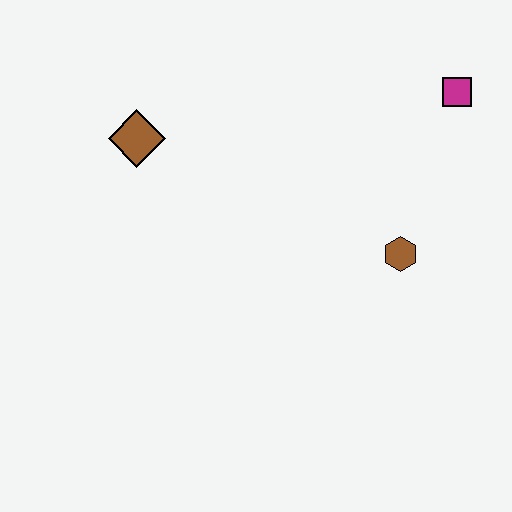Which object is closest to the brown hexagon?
The magenta square is closest to the brown hexagon.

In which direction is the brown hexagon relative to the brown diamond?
The brown hexagon is to the right of the brown diamond.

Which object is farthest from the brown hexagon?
The brown diamond is farthest from the brown hexagon.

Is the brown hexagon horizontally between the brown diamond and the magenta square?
Yes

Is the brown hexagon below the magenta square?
Yes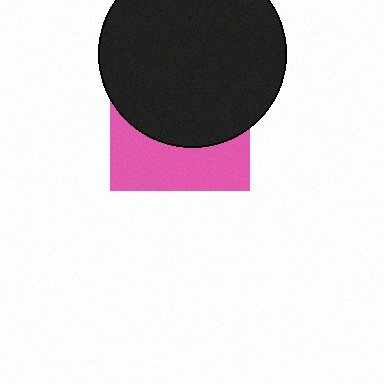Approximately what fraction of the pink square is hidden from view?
Roughly 61% of the pink square is hidden behind the black circle.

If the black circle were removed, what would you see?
You would see the complete pink square.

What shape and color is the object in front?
The object in front is a black circle.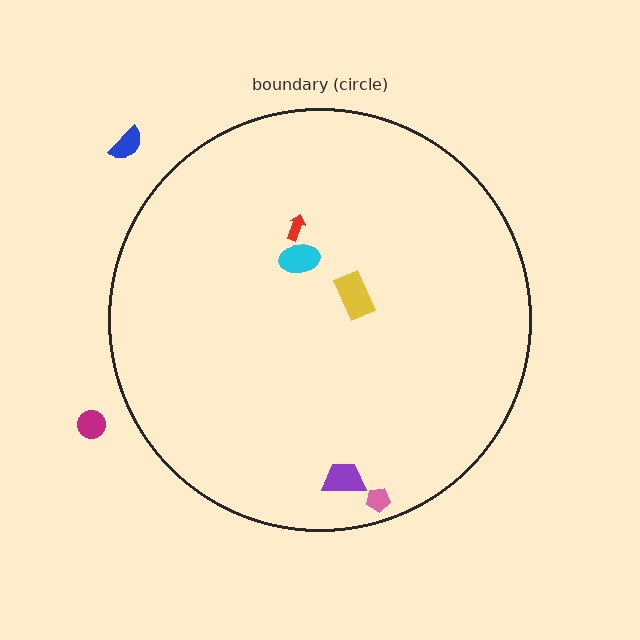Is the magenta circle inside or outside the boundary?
Outside.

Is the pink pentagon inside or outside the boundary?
Inside.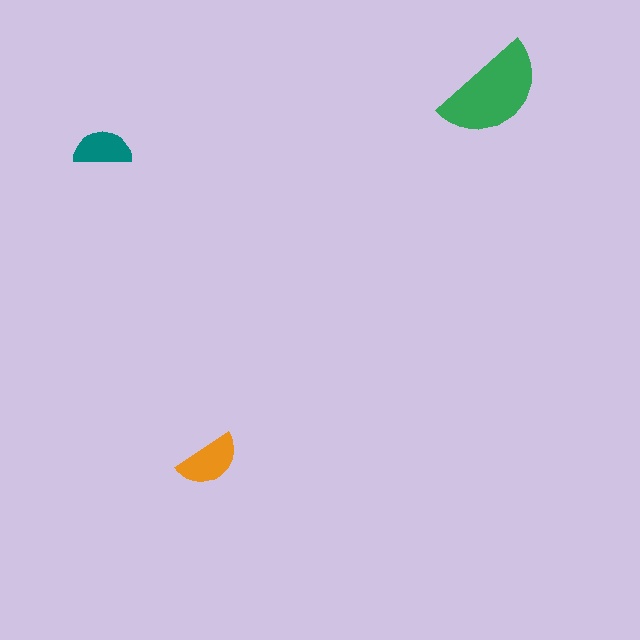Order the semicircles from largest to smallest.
the green one, the orange one, the teal one.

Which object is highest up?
The green semicircle is topmost.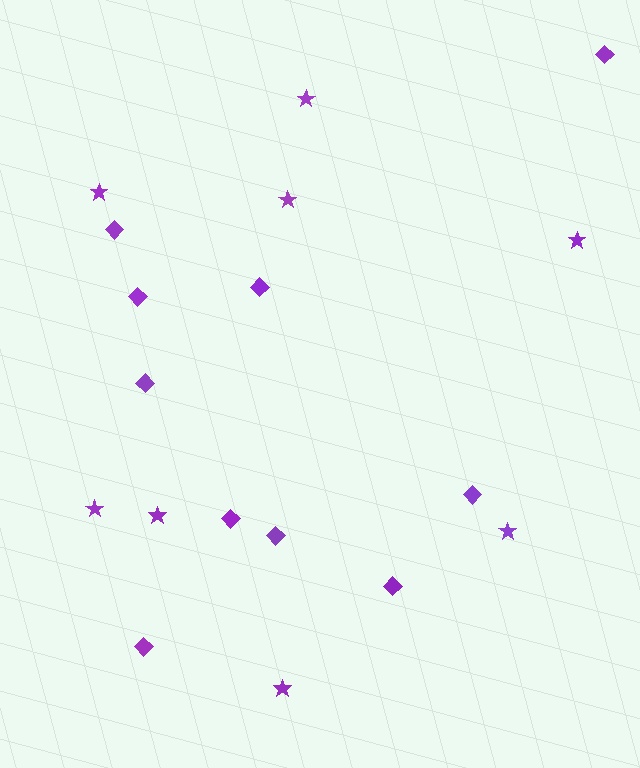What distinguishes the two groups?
There are 2 groups: one group of stars (8) and one group of diamonds (10).